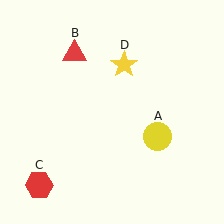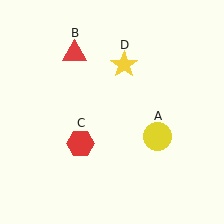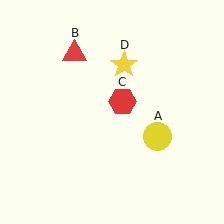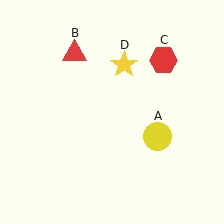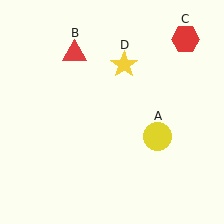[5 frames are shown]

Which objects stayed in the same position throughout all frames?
Yellow circle (object A) and red triangle (object B) and yellow star (object D) remained stationary.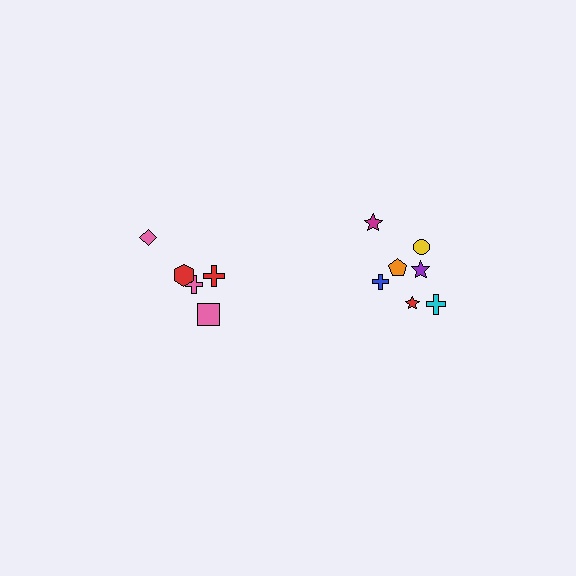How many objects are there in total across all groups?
There are 12 objects.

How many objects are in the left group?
There are 5 objects.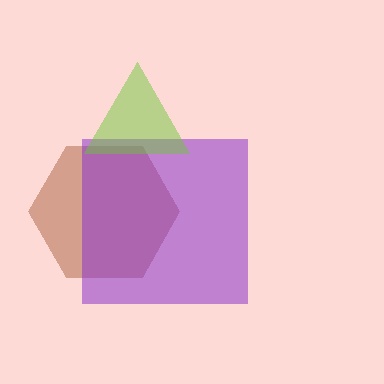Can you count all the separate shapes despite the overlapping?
Yes, there are 3 separate shapes.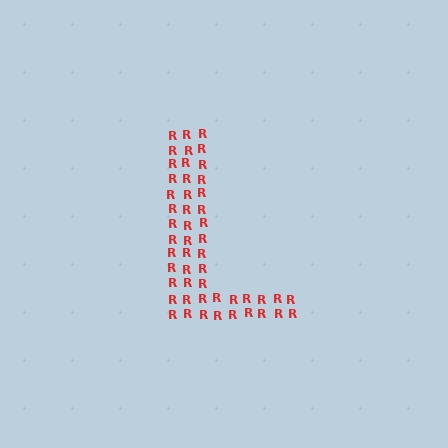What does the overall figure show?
The overall figure shows the letter L.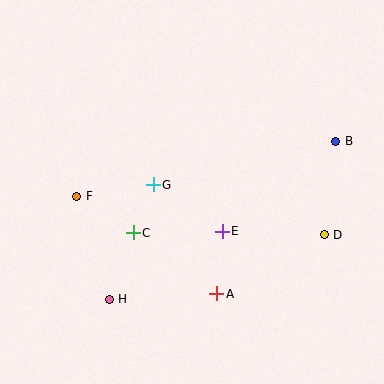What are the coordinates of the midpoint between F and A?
The midpoint between F and A is at (147, 245).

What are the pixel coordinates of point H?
Point H is at (109, 299).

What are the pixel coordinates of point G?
Point G is at (153, 185).